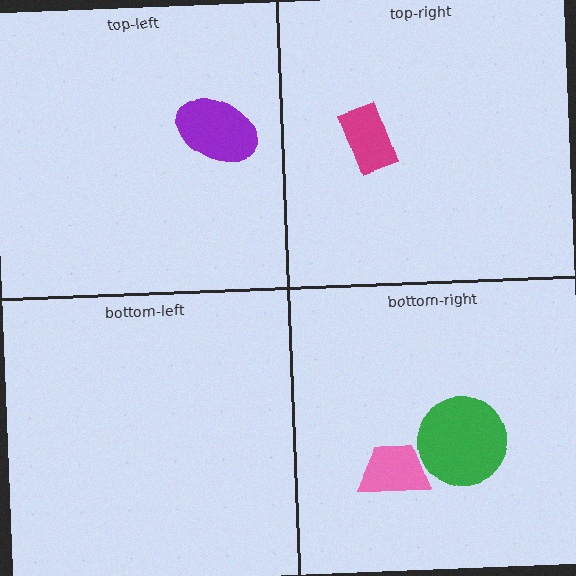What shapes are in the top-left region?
The purple ellipse.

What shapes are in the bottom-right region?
The green circle, the pink trapezoid.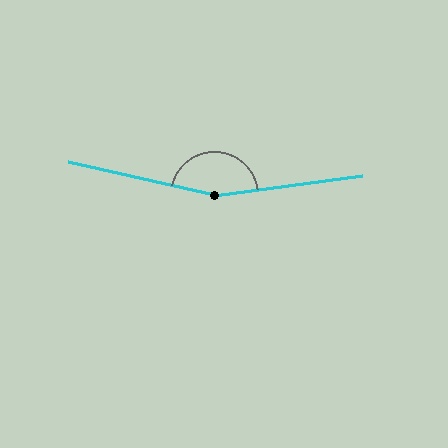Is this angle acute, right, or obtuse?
It is obtuse.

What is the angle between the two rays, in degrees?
Approximately 159 degrees.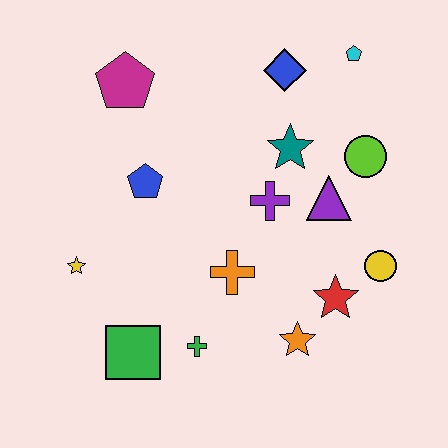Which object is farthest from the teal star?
The green square is farthest from the teal star.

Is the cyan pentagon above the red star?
Yes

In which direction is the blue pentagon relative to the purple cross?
The blue pentagon is to the left of the purple cross.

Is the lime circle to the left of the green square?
No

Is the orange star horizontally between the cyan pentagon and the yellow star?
Yes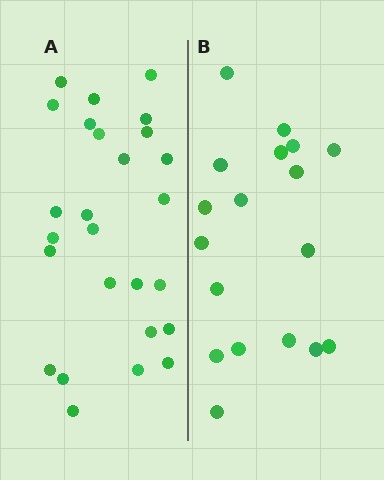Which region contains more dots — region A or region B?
Region A (the left region) has more dots.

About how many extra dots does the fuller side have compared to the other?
Region A has roughly 8 or so more dots than region B.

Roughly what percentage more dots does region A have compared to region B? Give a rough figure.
About 45% more.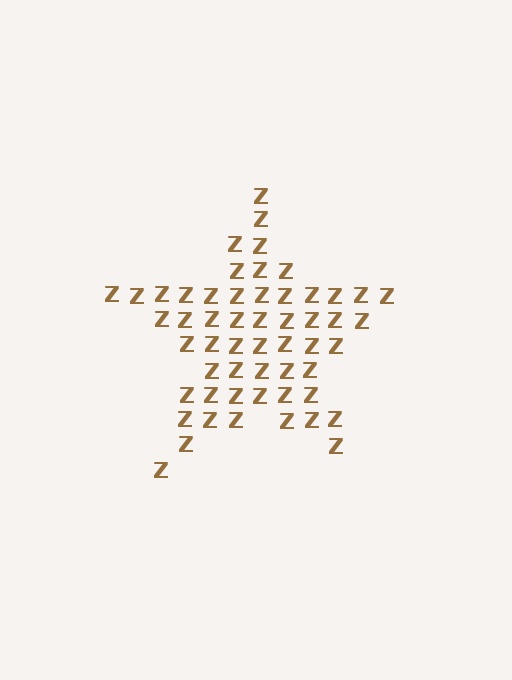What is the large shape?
The large shape is a star.